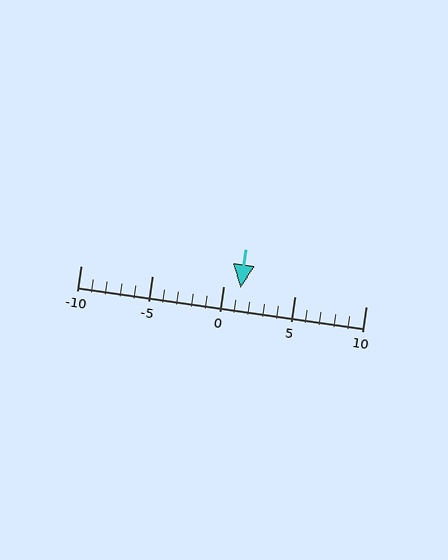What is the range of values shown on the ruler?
The ruler shows values from -10 to 10.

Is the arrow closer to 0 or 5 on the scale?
The arrow is closer to 0.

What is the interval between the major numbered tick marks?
The major tick marks are spaced 5 units apart.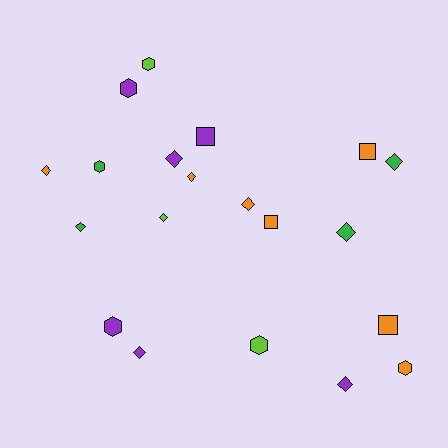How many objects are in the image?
There are 20 objects.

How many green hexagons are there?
There is 1 green hexagon.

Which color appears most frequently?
Orange, with 7 objects.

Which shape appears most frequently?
Diamond, with 10 objects.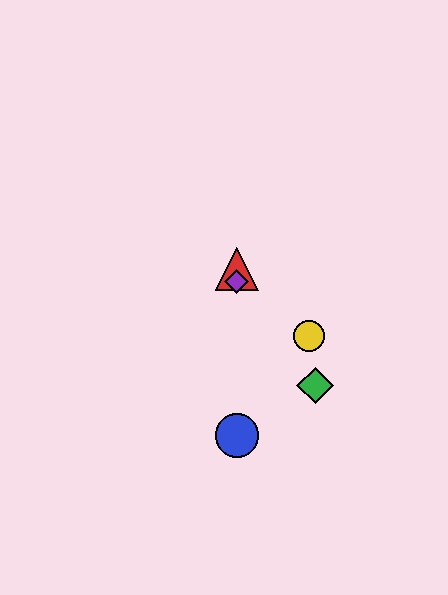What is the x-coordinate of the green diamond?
The green diamond is at x≈315.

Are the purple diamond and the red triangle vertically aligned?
Yes, both are at x≈237.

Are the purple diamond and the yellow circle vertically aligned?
No, the purple diamond is at x≈237 and the yellow circle is at x≈309.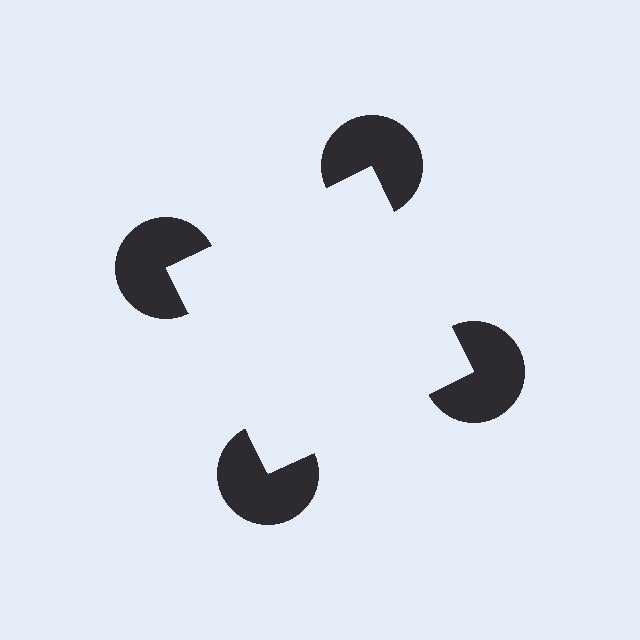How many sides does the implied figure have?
4 sides.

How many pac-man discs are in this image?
There are 4 — one at each vertex of the illusory square.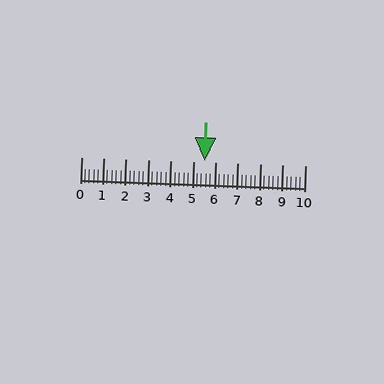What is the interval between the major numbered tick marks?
The major tick marks are spaced 1 units apart.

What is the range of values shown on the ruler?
The ruler shows values from 0 to 10.